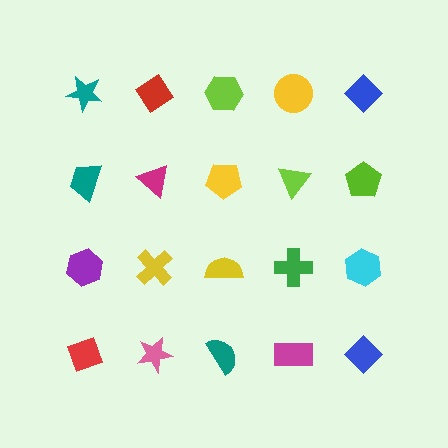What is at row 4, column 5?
A blue diamond.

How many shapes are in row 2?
5 shapes.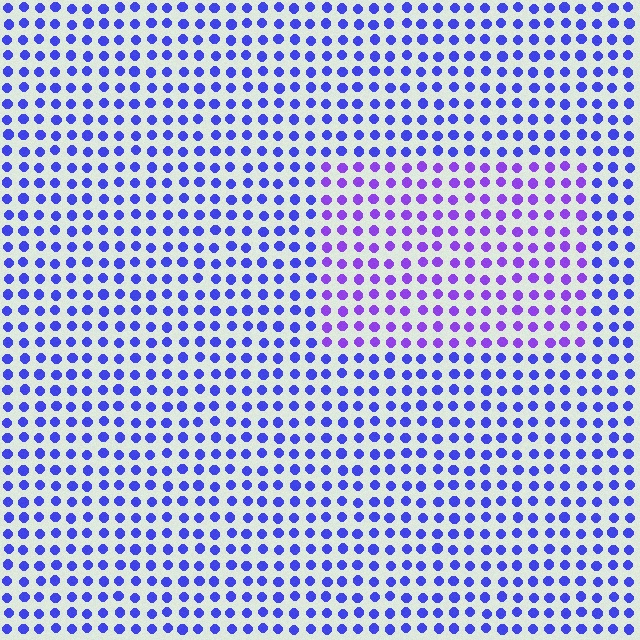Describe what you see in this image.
The image is filled with small blue elements in a uniform arrangement. A rectangle-shaped region is visible where the elements are tinted to a slightly different hue, forming a subtle color boundary.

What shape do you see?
I see a rectangle.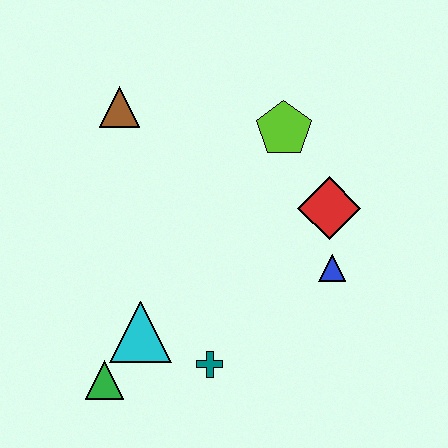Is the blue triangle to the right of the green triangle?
Yes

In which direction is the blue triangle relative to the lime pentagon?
The blue triangle is below the lime pentagon.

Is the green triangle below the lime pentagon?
Yes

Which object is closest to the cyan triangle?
The green triangle is closest to the cyan triangle.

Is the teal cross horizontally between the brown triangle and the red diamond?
Yes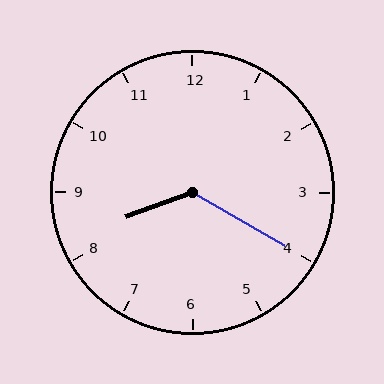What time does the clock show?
8:20.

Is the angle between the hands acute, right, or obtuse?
It is obtuse.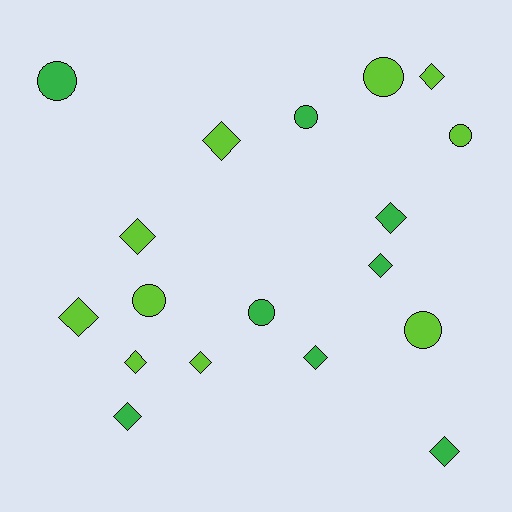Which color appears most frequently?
Lime, with 10 objects.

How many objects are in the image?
There are 18 objects.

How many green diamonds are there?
There are 5 green diamonds.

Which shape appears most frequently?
Diamond, with 11 objects.